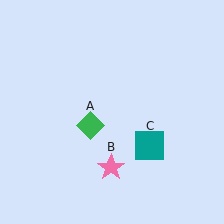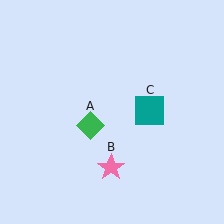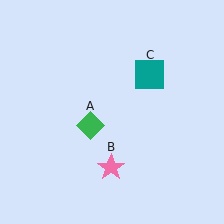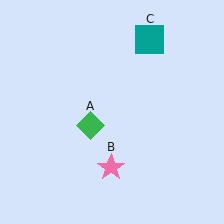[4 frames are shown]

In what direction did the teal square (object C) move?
The teal square (object C) moved up.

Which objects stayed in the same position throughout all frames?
Green diamond (object A) and pink star (object B) remained stationary.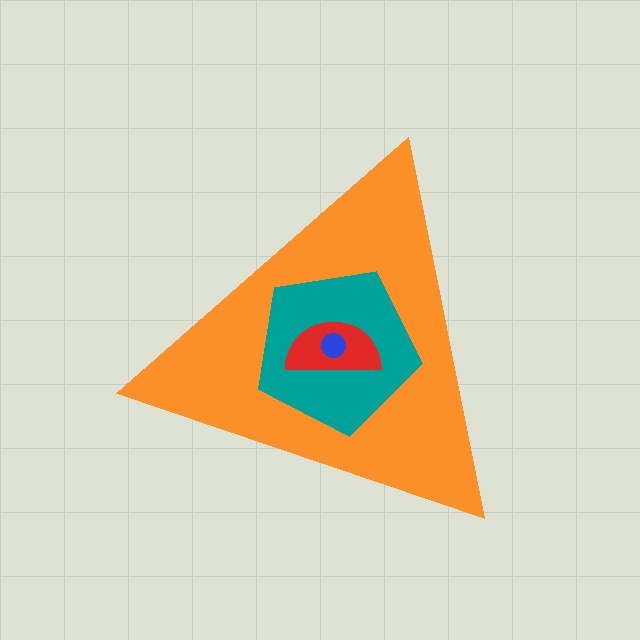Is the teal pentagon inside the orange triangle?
Yes.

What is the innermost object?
The blue circle.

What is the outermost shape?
The orange triangle.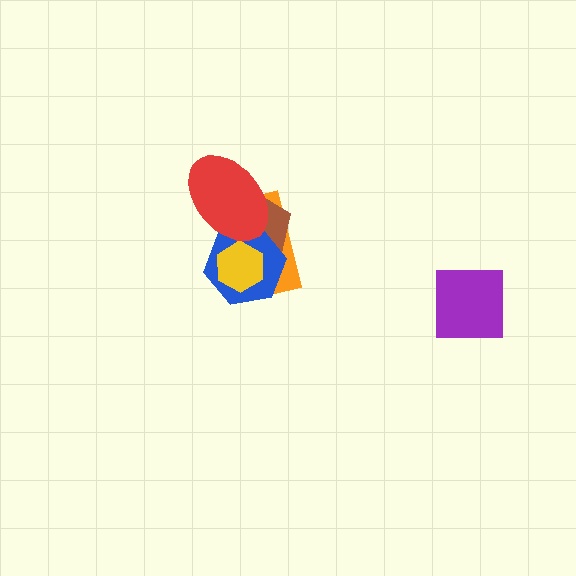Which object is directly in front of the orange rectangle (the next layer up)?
The brown pentagon is directly in front of the orange rectangle.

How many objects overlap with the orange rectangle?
4 objects overlap with the orange rectangle.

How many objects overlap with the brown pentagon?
4 objects overlap with the brown pentagon.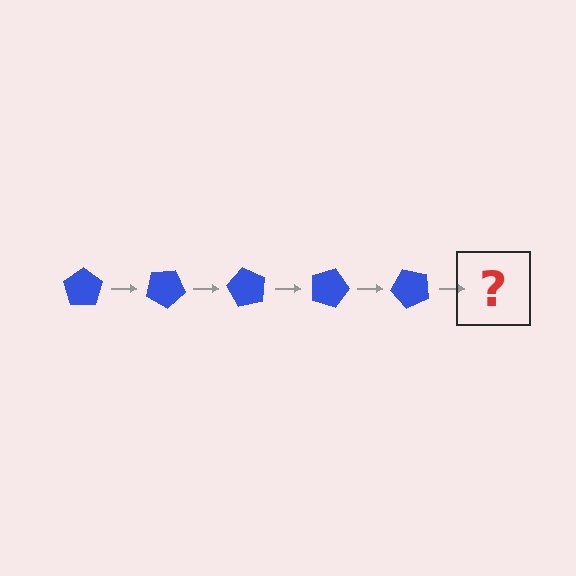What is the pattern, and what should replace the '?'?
The pattern is that the pentagon rotates 30 degrees each step. The '?' should be a blue pentagon rotated 150 degrees.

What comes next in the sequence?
The next element should be a blue pentagon rotated 150 degrees.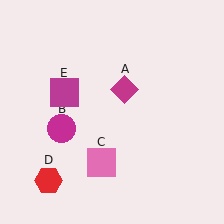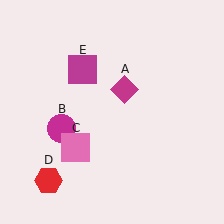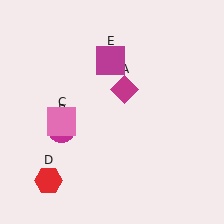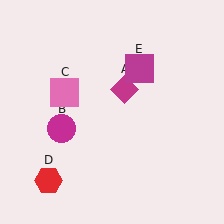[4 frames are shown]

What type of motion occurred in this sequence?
The pink square (object C), magenta square (object E) rotated clockwise around the center of the scene.